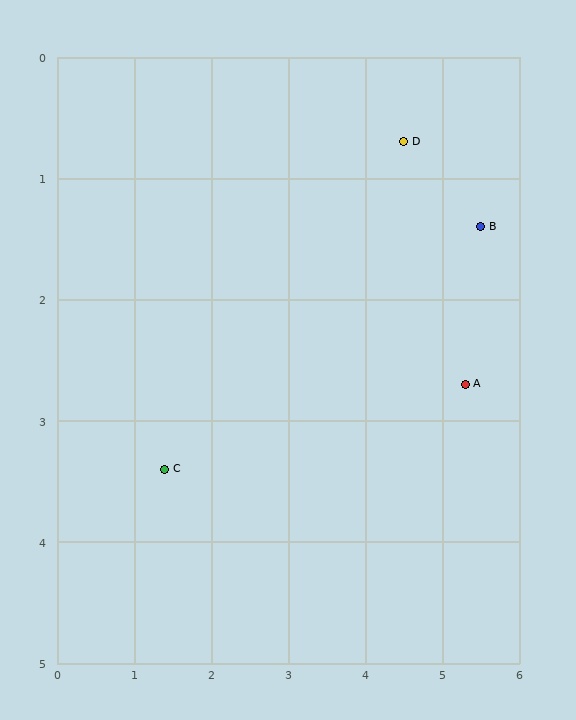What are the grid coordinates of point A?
Point A is at approximately (5.3, 2.7).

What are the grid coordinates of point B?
Point B is at approximately (5.5, 1.4).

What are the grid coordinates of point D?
Point D is at approximately (4.5, 0.7).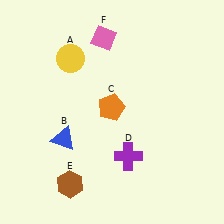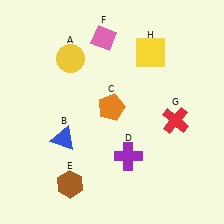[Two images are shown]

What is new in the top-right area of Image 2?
A yellow square (H) was added in the top-right area of Image 2.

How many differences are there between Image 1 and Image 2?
There are 2 differences between the two images.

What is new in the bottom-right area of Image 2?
A red cross (G) was added in the bottom-right area of Image 2.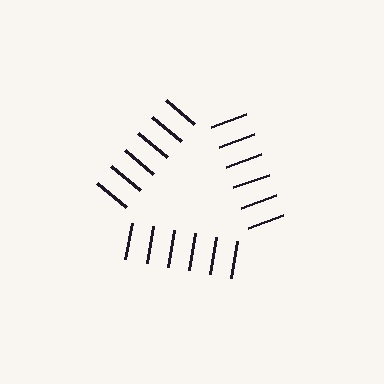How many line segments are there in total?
18 — 6 along each of the 3 edges.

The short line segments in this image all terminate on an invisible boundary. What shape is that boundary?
An illusory triangle — the line segments terminate on its edges but no continuous stroke is drawn.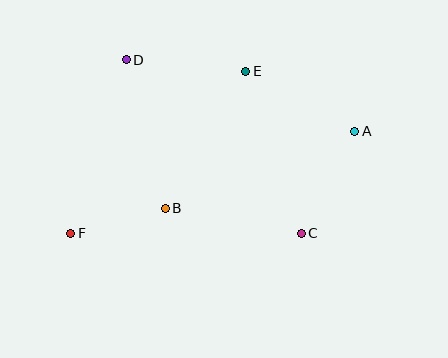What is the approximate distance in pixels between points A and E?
The distance between A and E is approximately 124 pixels.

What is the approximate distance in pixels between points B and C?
The distance between B and C is approximately 138 pixels.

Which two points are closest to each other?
Points B and F are closest to each other.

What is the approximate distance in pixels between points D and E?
The distance between D and E is approximately 120 pixels.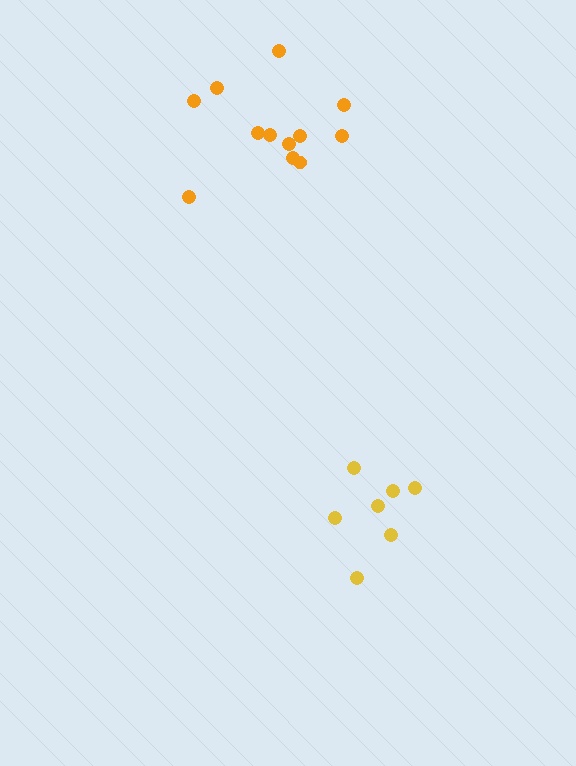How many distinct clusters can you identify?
There are 2 distinct clusters.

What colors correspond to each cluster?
The clusters are colored: orange, yellow.